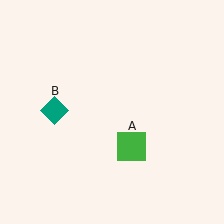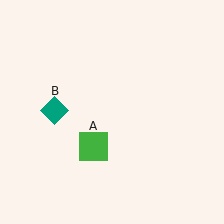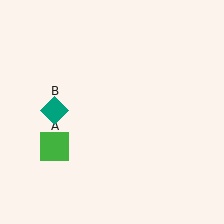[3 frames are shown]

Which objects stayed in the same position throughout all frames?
Teal diamond (object B) remained stationary.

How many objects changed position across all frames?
1 object changed position: green square (object A).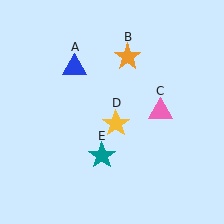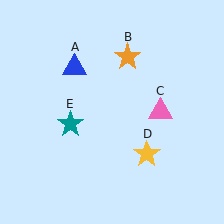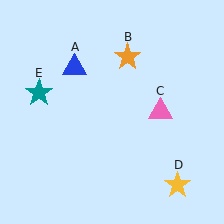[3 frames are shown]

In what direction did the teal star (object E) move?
The teal star (object E) moved up and to the left.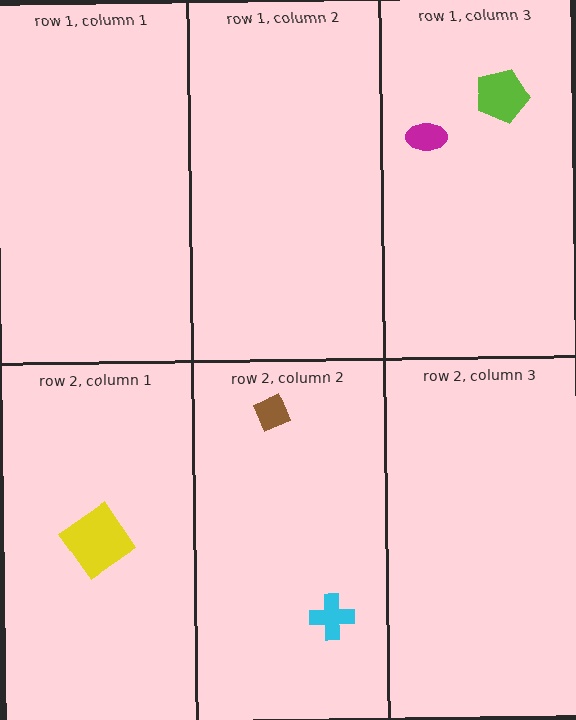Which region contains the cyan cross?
The row 2, column 2 region.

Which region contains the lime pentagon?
The row 1, column 3 region.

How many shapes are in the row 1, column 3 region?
2.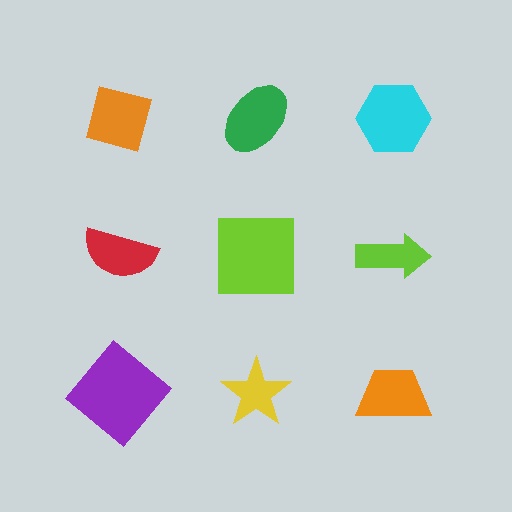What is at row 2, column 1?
A red semicircle.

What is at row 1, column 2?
A green ellipse.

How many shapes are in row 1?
3 shapes.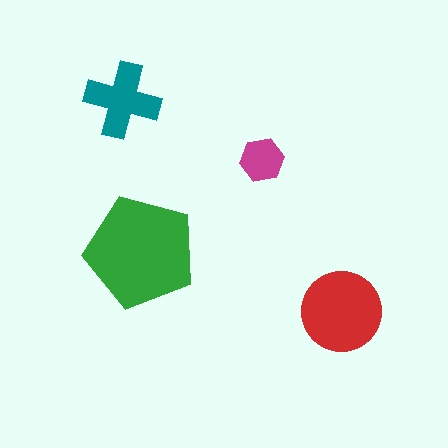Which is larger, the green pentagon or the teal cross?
The green pentagon.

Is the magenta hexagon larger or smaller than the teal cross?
Smaller.